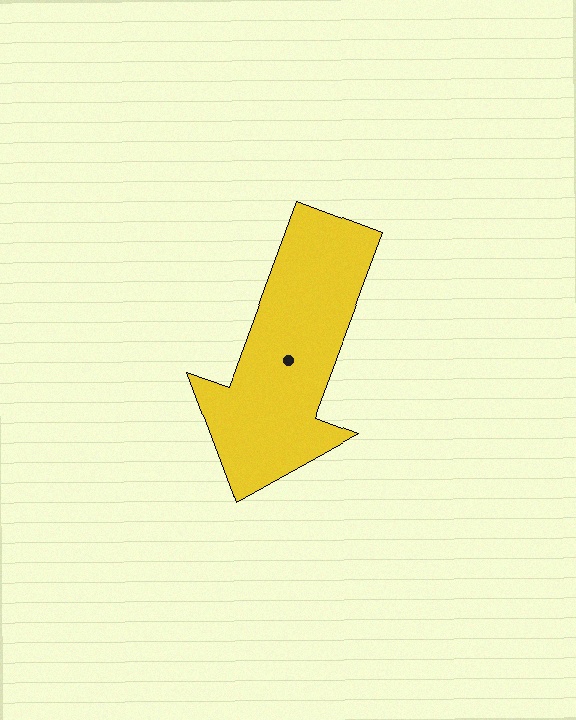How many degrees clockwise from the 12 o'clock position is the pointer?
Approximately 200 degrees.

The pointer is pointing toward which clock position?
Roughly 7 o'clock.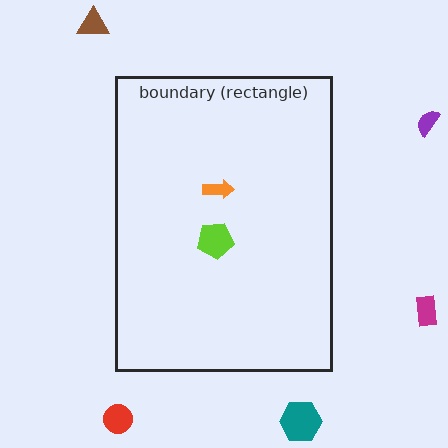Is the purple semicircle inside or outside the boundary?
Outside.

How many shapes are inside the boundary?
2 inside, 5 outside.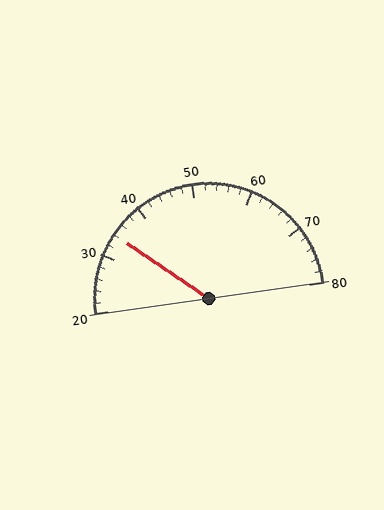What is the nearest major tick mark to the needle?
The nearest major tick mark is 30.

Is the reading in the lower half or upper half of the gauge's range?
The reading is in the lower half of the range (20 to 80).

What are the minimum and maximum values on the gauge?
The gauge ranges from 20 to 80.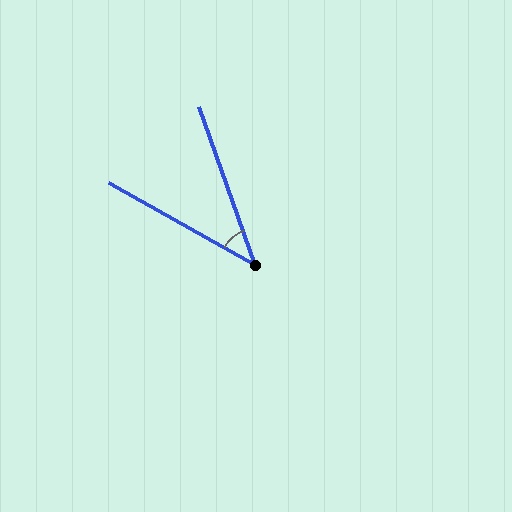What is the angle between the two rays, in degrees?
Approximately 41 degrees.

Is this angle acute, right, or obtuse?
It is acute.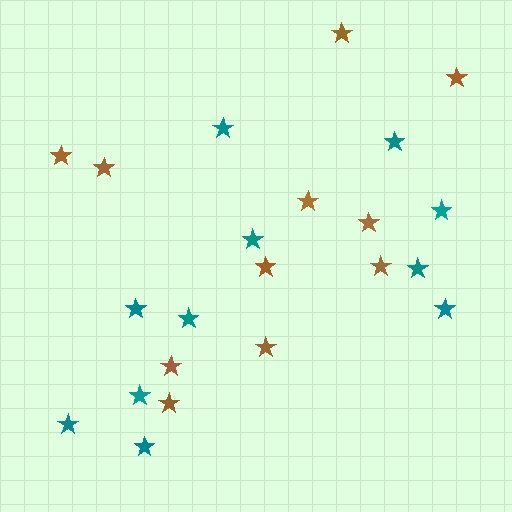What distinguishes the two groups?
There are 2 groups: one group of brown stars (11) and one group of teal stars (11).